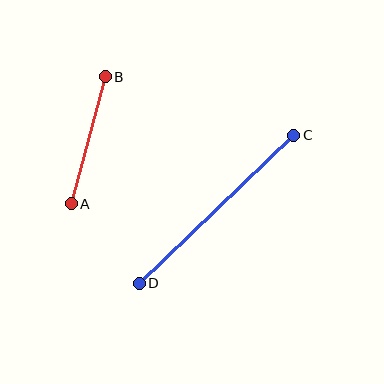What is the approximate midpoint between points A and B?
The midpoint is at approximately (88, 140) pixels.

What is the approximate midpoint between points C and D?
The midpoint is at approximately (216, 209) pixels.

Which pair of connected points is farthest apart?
Points C and D are farthest apart.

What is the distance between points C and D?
The distance is approximately 214 pixels.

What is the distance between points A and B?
The distance is approximately 132 pixels.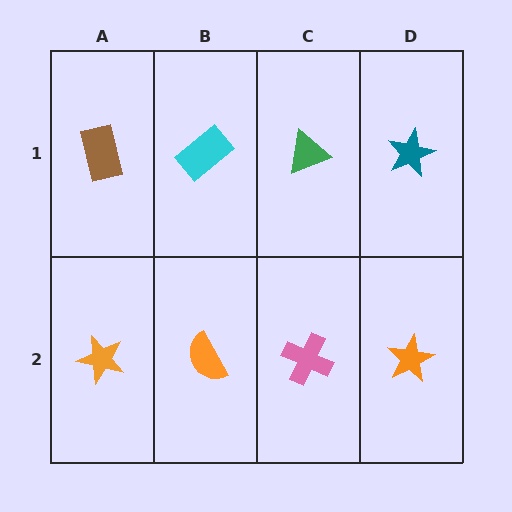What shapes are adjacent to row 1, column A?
An orange star (row 2, column A), a cyan rectangle (row 1, column B).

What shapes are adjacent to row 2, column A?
A brown rectangle (row 1, column A), an orange semicircle (row 2, column B).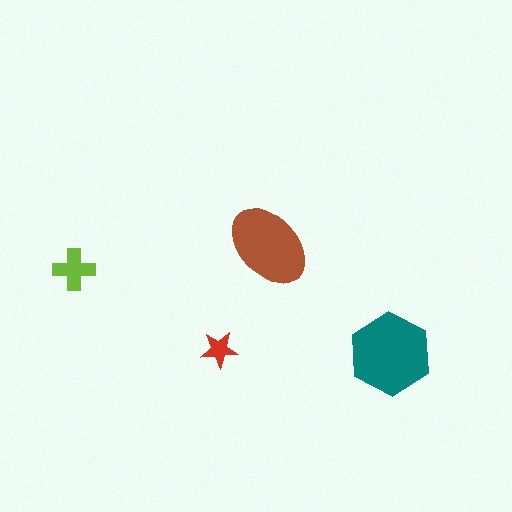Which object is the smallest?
The red star.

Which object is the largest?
The teal hexagon.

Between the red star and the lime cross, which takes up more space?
The lime cross.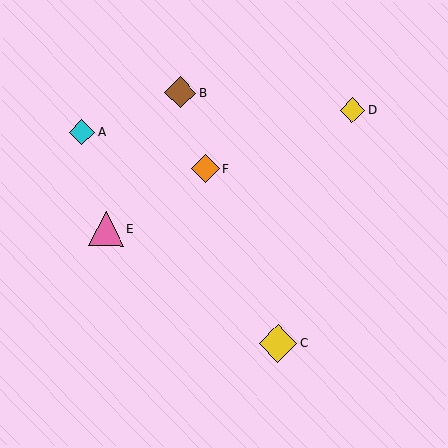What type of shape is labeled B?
Shape B is a brown diamond.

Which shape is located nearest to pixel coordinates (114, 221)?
The pink triangle (labeled E) at (106, 229) is nearest to that location.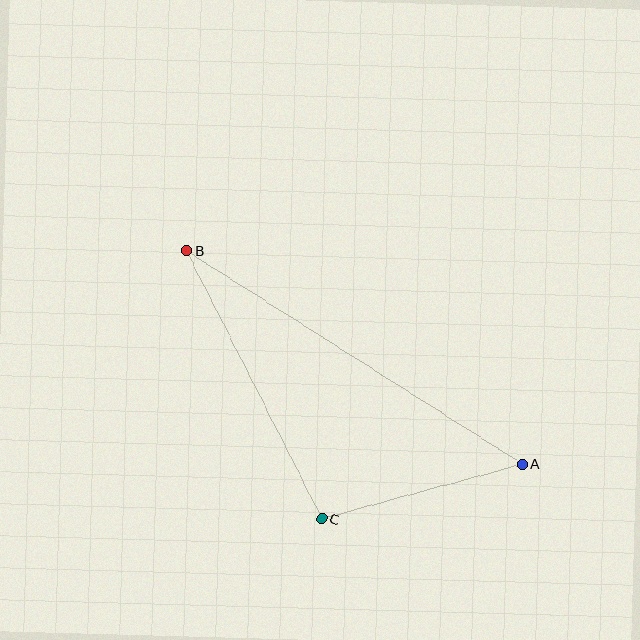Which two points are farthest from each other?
Points A and B are farthest from each other.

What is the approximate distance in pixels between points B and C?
The distance between B and C is approximately 301 pixels.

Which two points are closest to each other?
Points A and C are closest to each other.